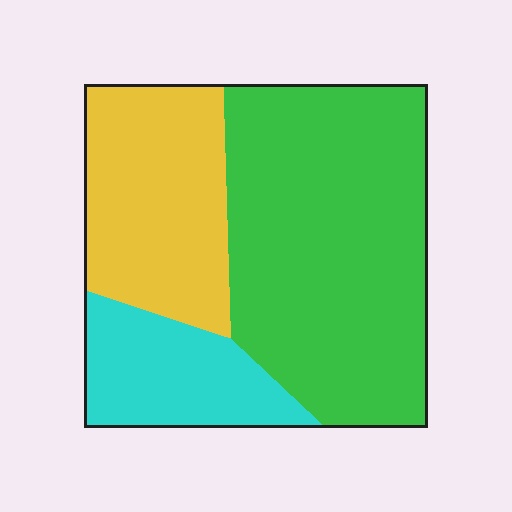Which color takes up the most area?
Green, at roughly 55%.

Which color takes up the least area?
Cyan, at roughly 20%.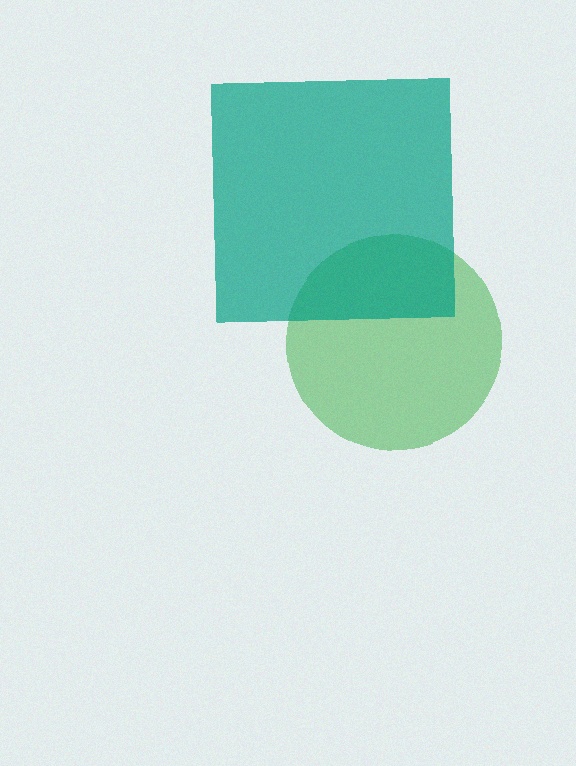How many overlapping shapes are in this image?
There are 2 overlapping shapes in the image.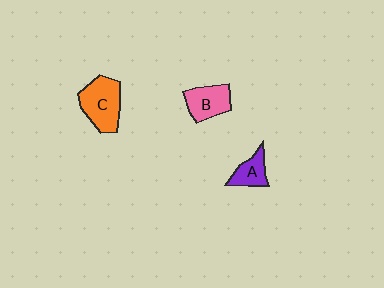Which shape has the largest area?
Shape C (orange).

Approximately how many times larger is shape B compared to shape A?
Approximately 1.4 times.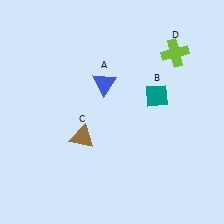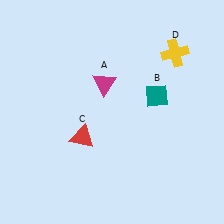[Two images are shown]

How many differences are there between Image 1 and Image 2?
There are 3 differences between the two images.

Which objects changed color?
A changed from blue to magenta. C changed from brown to red. D changed from lime to yellow.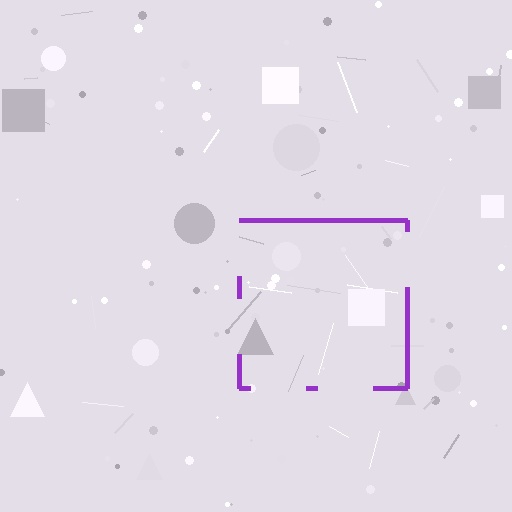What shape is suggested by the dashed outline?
The dashed outline suggests a square.